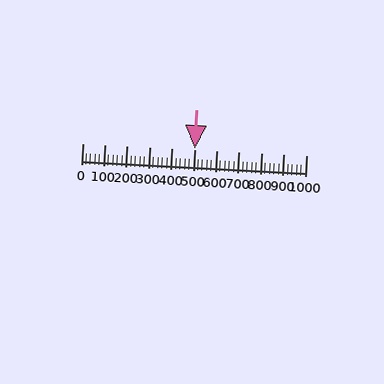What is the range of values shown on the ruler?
The ruler shows values from 0 to 1000.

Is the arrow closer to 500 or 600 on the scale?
The arrow is closer to 500.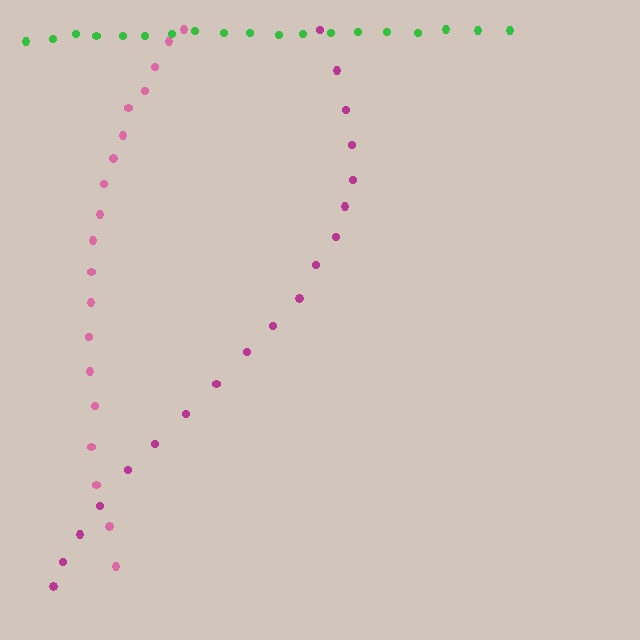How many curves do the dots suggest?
There are 3 distinct paths.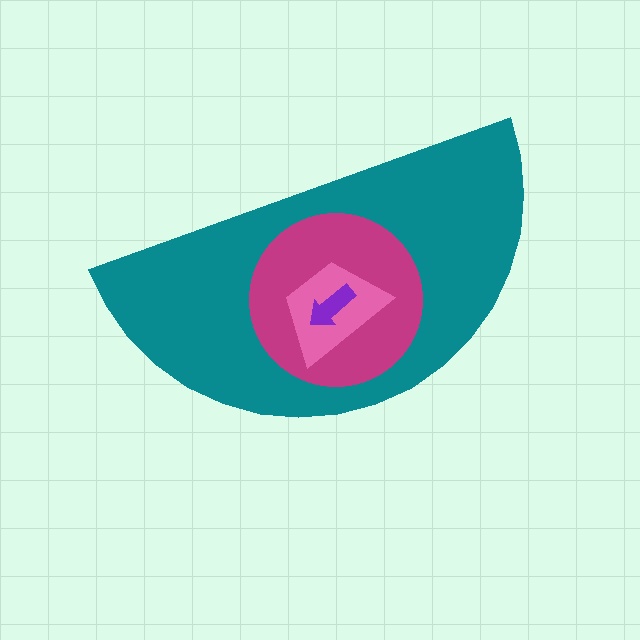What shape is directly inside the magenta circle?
The pink trapezoid.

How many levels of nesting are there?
4.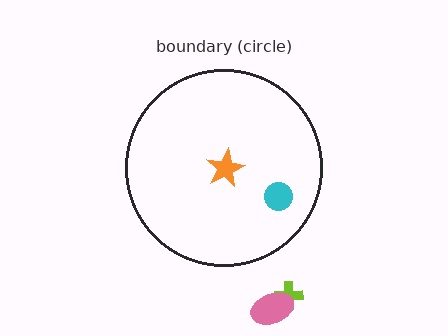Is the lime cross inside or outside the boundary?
Outside.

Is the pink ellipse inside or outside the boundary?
Outside.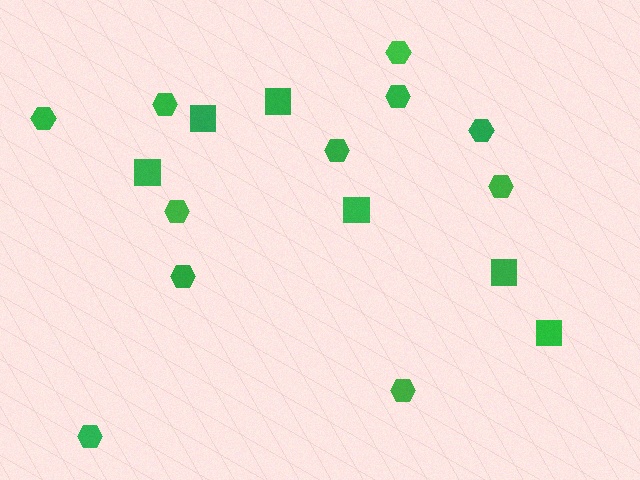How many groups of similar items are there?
There are 2 groups: one group of squares (6) and one group of hexagons (11).